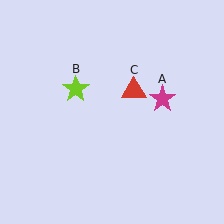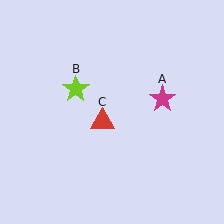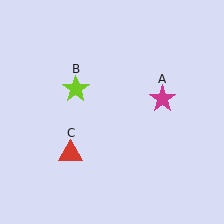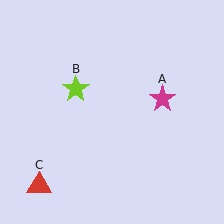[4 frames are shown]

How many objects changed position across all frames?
1 object changed position: red triangle (object C).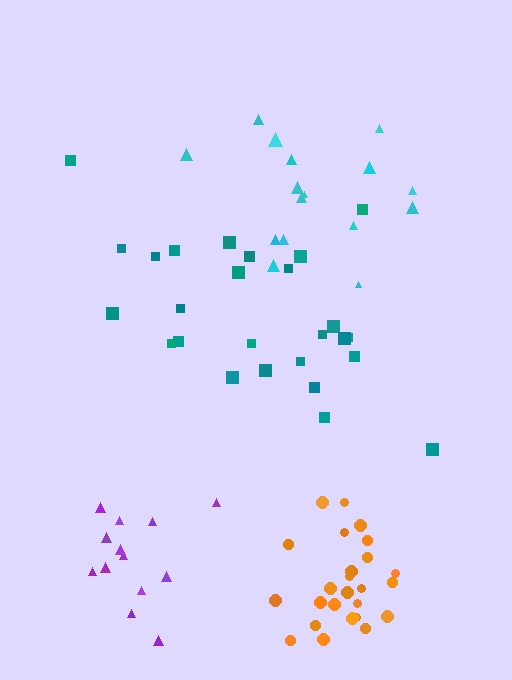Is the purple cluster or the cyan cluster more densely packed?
Purple.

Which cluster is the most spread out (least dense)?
Cyan.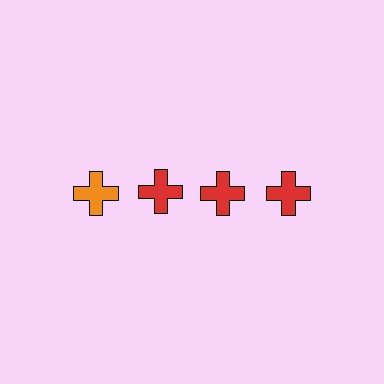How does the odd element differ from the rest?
It has a different color: orange instead of red.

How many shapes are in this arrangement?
There are 4 shapes arranged in a grid pattern.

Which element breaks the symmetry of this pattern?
The orange cross in the top row, leftmost column breaks the symmetry. All other shapes are red crosses.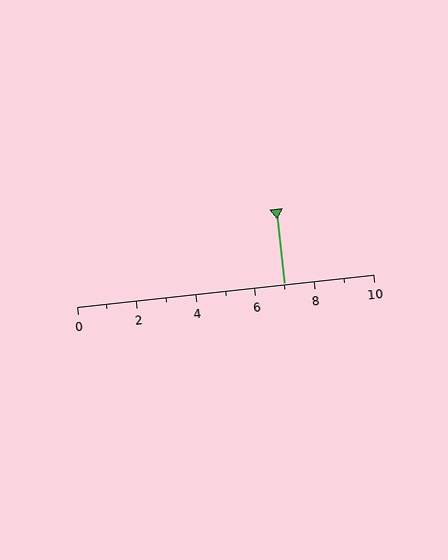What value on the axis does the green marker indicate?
The marker indicates approximately 7.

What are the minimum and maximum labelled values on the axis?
The axis runs from 0 to 10.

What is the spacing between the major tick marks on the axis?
The major ticks are spaced 2 apart.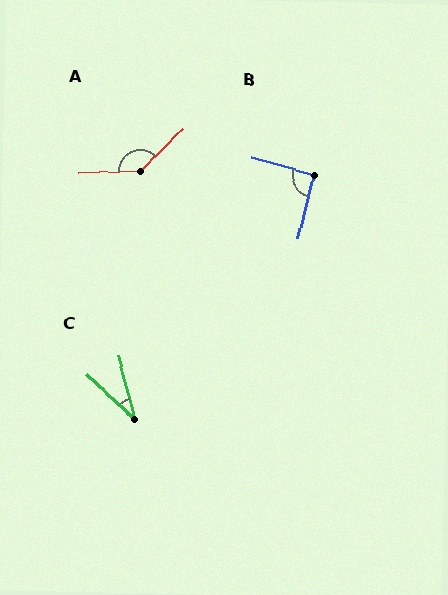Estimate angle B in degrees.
Approximately 93 degrees.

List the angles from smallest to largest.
C (33°), B (93°), A (137°).